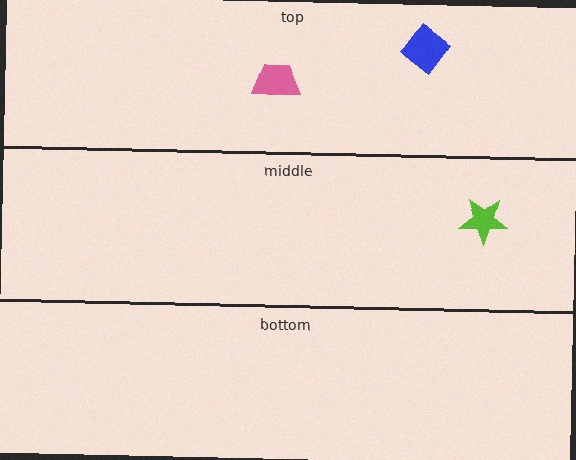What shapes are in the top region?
The pink trapezoid, the blue diamond.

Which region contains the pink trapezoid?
The top region.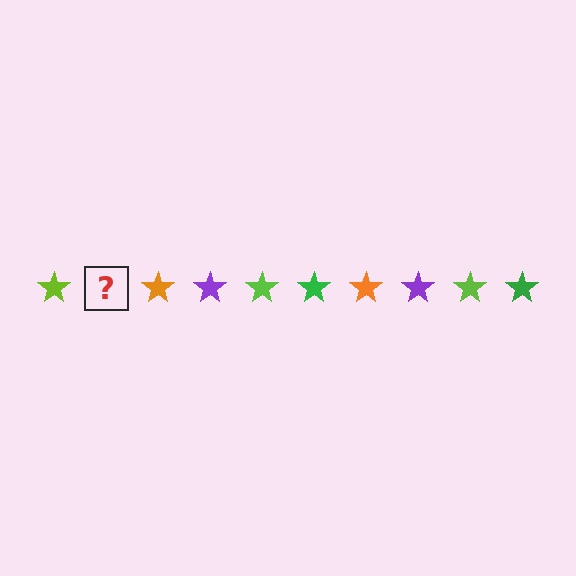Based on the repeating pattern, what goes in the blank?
The blank should be a green star.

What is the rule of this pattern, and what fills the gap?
The rule is that the pattern cycles through lime, green, orange, purple stars. The gap should be filled with a green star.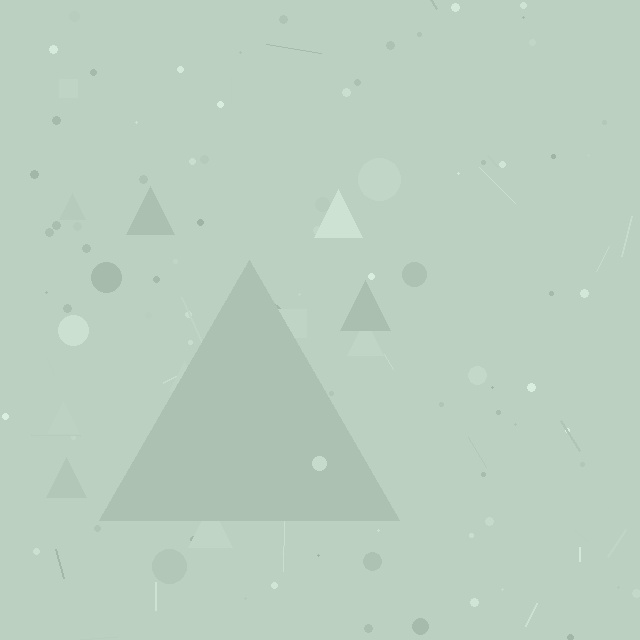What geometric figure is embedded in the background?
A triangle is embedded in the background.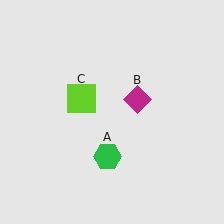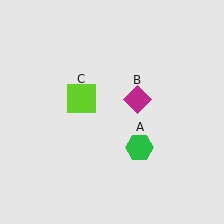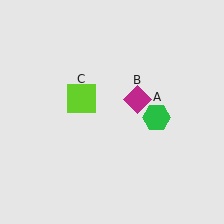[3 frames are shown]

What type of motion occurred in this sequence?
The green hexagon (object A) rotated counterclockwise around the center of the scene.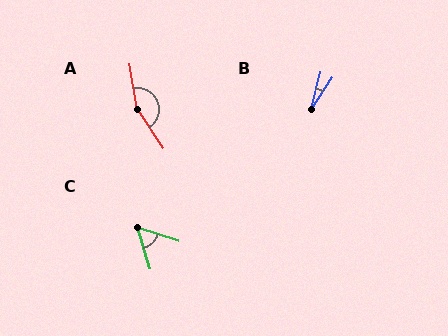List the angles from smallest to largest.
B (20°), C (56°), A (156°).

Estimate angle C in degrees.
Approximately 56 degrees.